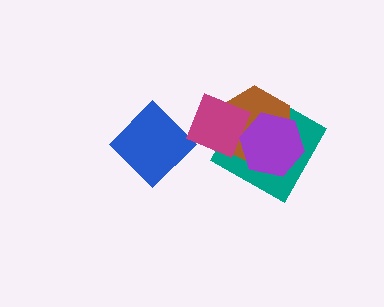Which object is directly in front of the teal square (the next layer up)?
The brown hexagon is directly in front of the teal square.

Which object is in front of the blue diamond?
The magenta diamond is in front of the blue diamond.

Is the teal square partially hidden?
Yes, it is partially covered by another shape.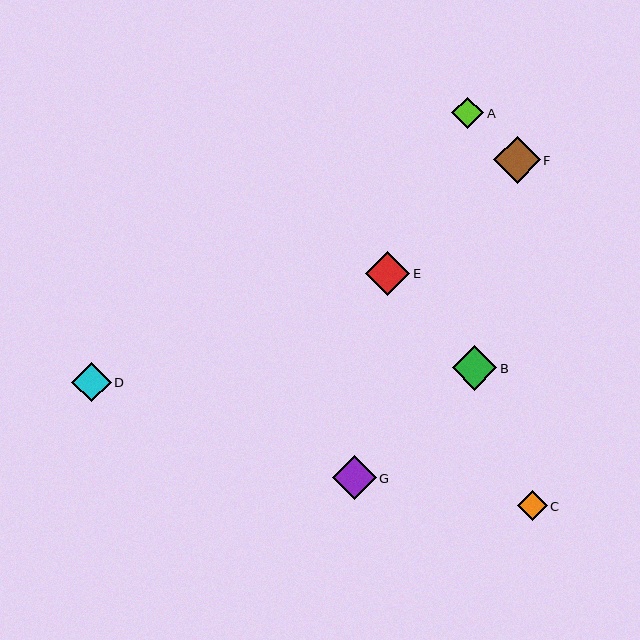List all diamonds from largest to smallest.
From largest to smallest: F, B, E, G, D, A, C.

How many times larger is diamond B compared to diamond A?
Diamond B is approximately 1.4 times the size of diamond A.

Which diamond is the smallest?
Diamond C is the smallest with a size of approximately 30 pixels.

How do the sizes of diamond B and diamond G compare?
Diamond B and diamond G are approximately the same size.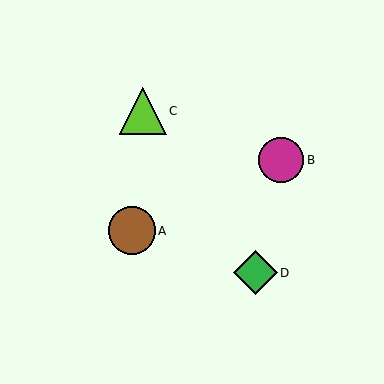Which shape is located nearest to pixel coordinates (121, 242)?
The brown circle (labeled A) at (132, 231) is nearest to that location.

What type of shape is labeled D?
Shape D is a green diamond.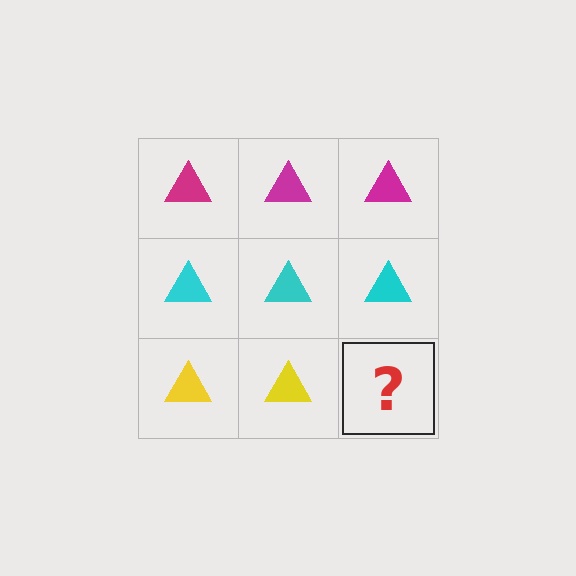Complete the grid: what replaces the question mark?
The question mark should be replaced with a yellow triangle.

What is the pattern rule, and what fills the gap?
The rule is that each row has a consistent color. The gap should be filled with a yellow triangle.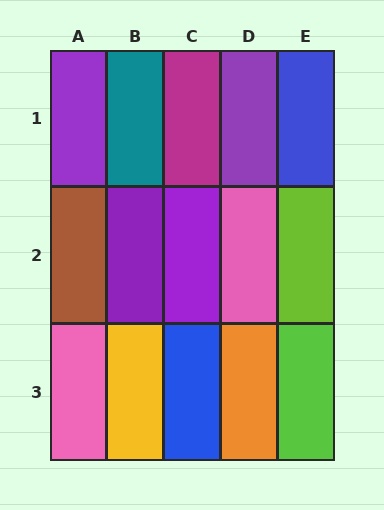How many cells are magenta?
1 cell is magenta.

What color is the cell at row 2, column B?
Purple.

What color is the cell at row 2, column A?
Brown.